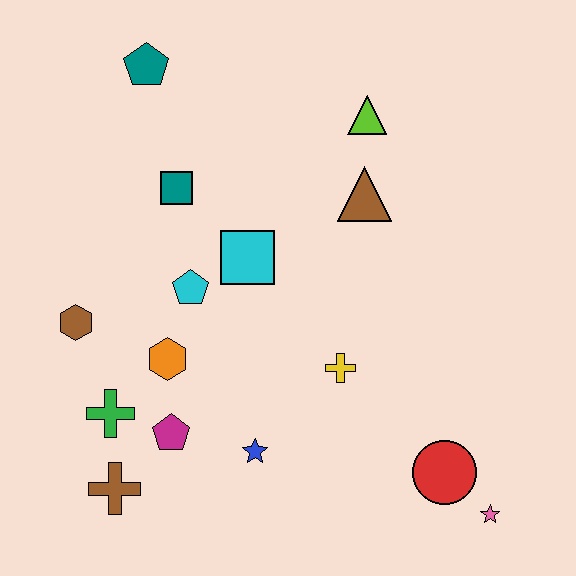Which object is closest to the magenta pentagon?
The green cross is closest to the magenta pentagon.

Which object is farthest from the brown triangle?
The brown cross is farthest from the brown triangle.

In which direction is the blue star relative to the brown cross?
The blue star is to the right of the brown cross.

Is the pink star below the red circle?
Yes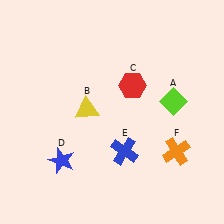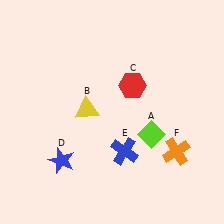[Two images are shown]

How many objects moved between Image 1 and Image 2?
1 object moved between the two images.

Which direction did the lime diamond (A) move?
The lime diamond (A) moved down.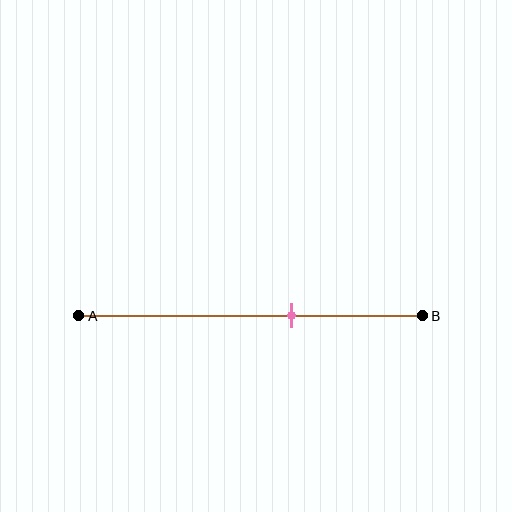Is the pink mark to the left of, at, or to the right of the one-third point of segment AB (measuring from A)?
The pink mark is to the right of the one-third point of segment AB.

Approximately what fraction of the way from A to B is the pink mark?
The pink mark is approximately 60% of the way from A to B.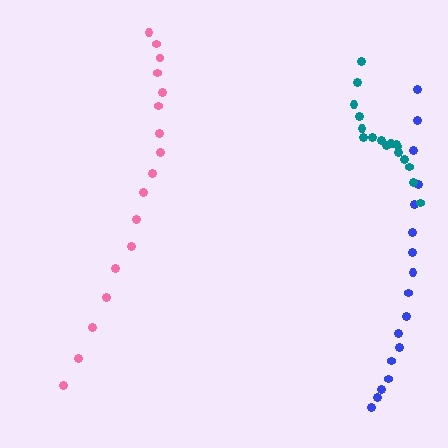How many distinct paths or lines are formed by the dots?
There are 3 distinct paths.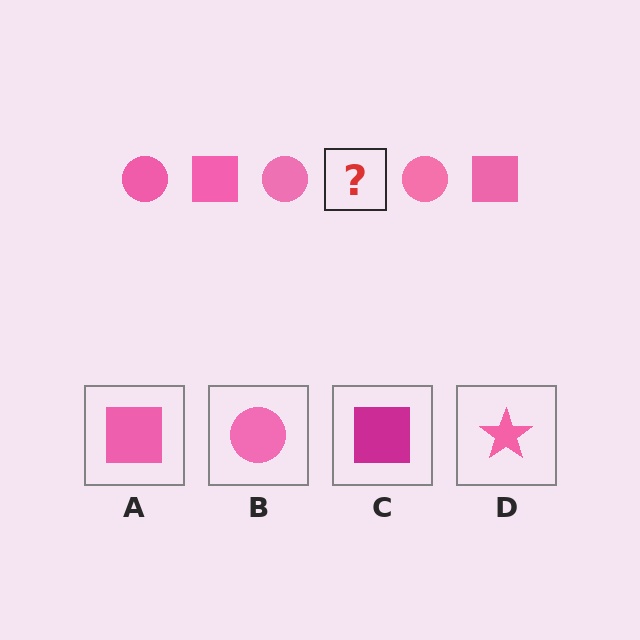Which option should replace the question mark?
Option A.